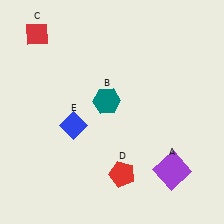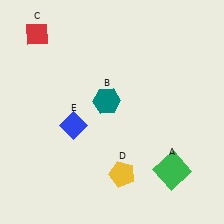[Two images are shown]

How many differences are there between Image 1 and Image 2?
There are 2 differences between the two images.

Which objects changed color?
A changed from purple to green. D changed from red to yellow.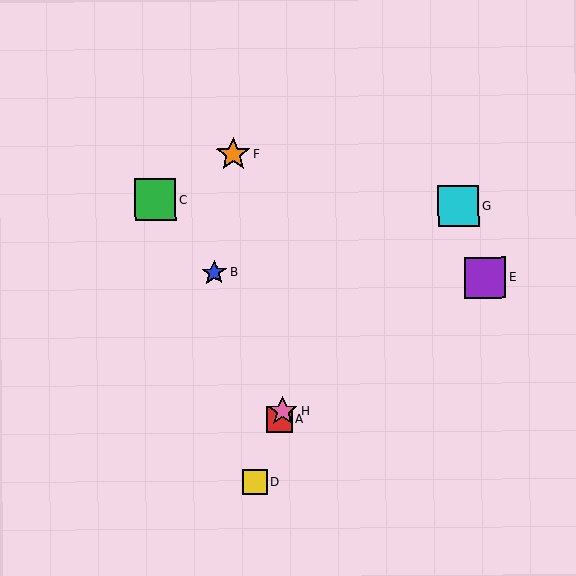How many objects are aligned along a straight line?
3 objects (A, D, H) are aligned along a straight line.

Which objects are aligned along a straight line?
Objects A, D, H are aligned along a straight line.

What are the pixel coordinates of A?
Object A is at (279, 419).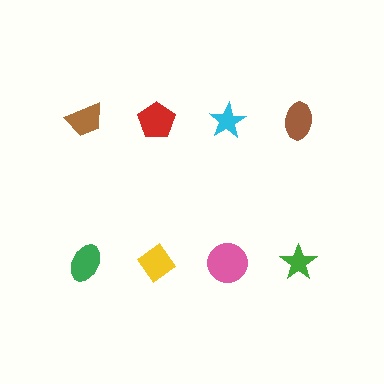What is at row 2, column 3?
A pink circle.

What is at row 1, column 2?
A red pentagon.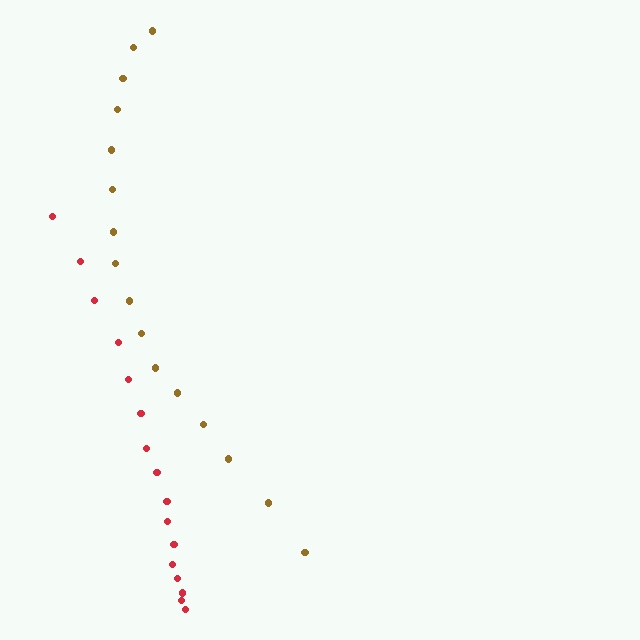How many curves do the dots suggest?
There are 2 distinct paths.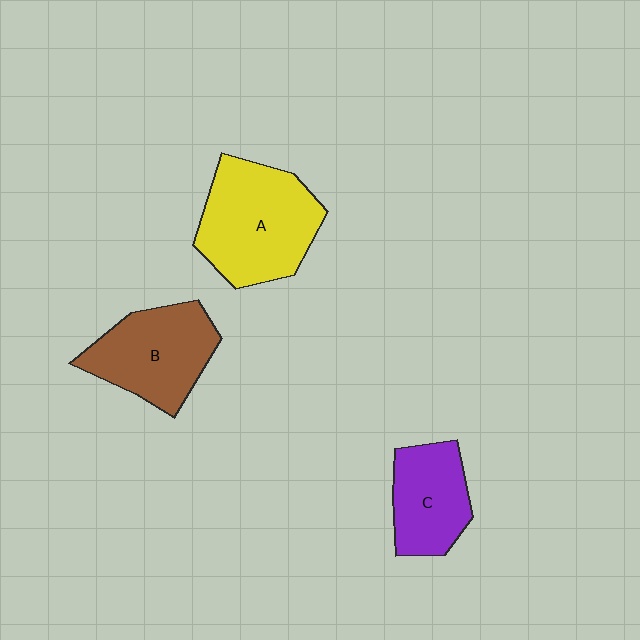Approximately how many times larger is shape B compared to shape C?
Approximately 1.3 times.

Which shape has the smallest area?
Shape C (purple).